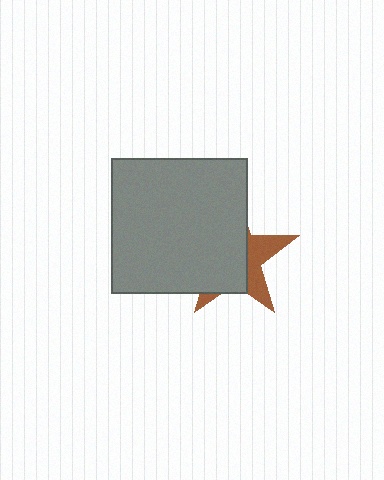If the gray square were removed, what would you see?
You would see the complete brown star.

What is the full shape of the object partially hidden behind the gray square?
The partially hidden object is a brown star.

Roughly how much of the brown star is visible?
A small part of it is visible (roughly 35%).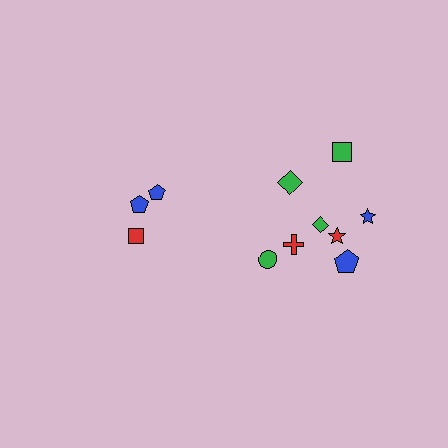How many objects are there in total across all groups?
There are 11 objects.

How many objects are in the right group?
There are 8 objects.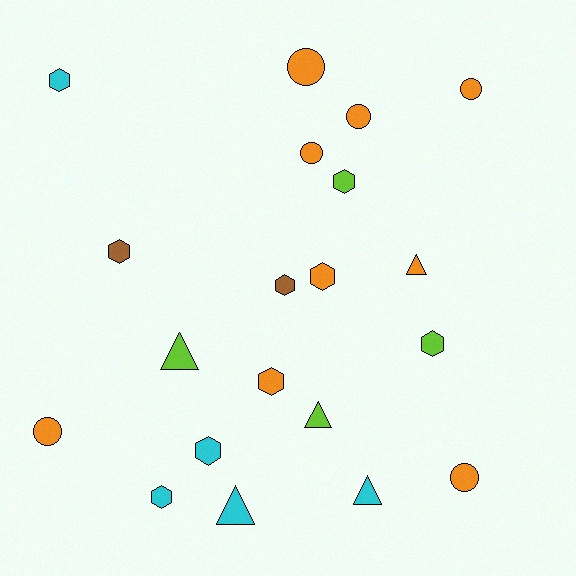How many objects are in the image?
There are 20 objects.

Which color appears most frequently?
Orange, with 9 objects.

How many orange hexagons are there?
There are 2 orange hexagons.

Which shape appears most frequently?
Hexagon, with 9 objects.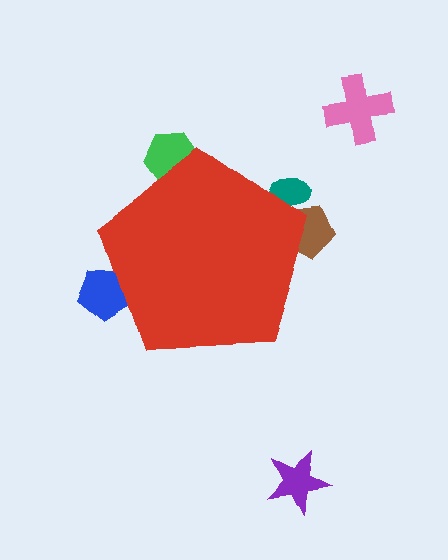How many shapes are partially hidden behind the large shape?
4 shapes are partially hidden.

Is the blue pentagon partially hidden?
Yes, the blue pentagon is partially hidden behind the red pentagon.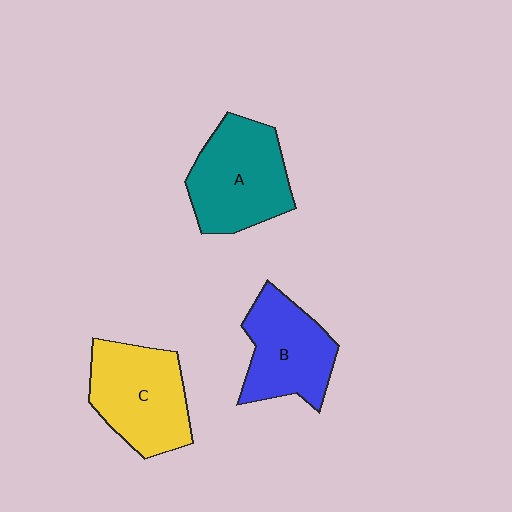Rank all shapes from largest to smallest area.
From largest to smallest: A (teal), C (yellow), B (blue).